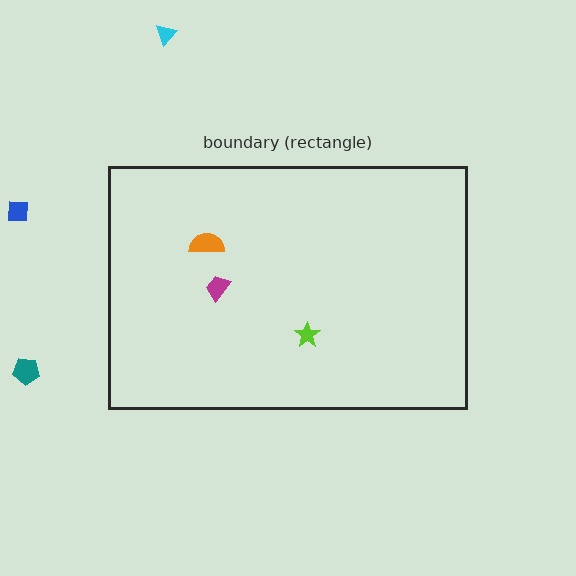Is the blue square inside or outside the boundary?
Outside.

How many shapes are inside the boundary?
3 inside, 3 outside.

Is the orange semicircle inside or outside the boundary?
Inside.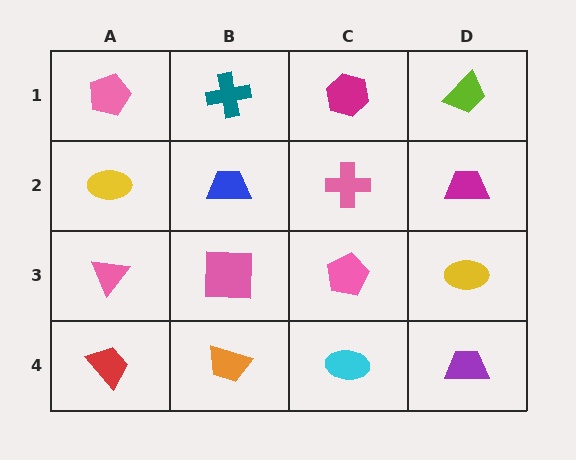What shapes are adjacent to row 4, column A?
A pink triangle (row 3, column A), an orange trapezoid (row 4, column B).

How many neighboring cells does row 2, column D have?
3.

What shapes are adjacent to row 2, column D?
A lime trapezoid (row 1, column D), a yellow ellipse (row 3, column D), a pink cross (row 2, column C).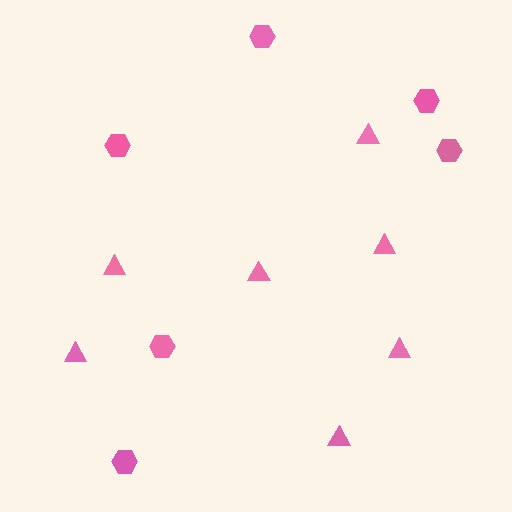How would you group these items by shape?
There are 2 groups: one group of triangles (7) and one group of hexagons (6).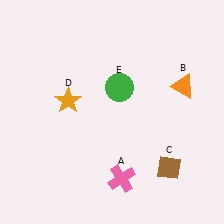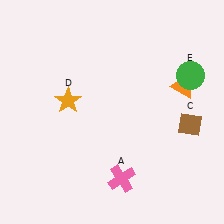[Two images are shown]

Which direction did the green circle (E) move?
The green circle (E) moved right.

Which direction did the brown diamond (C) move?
The brown diamond (C) moved up.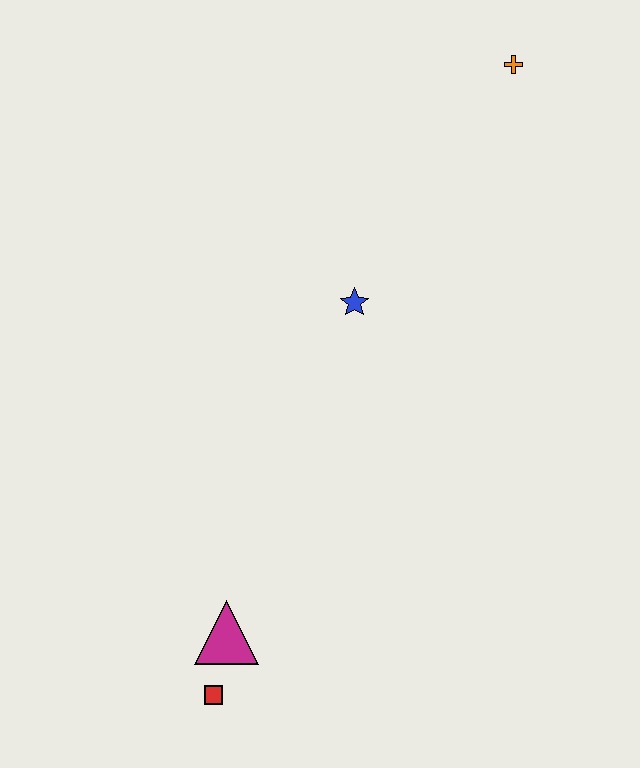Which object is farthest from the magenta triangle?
The orange cross is farthest from the magenta triangle.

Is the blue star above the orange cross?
No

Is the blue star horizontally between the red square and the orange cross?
Yes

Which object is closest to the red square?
The magenta triangle is closest to the red square.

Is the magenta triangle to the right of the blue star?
No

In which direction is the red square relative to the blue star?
The red square is below the blue star.